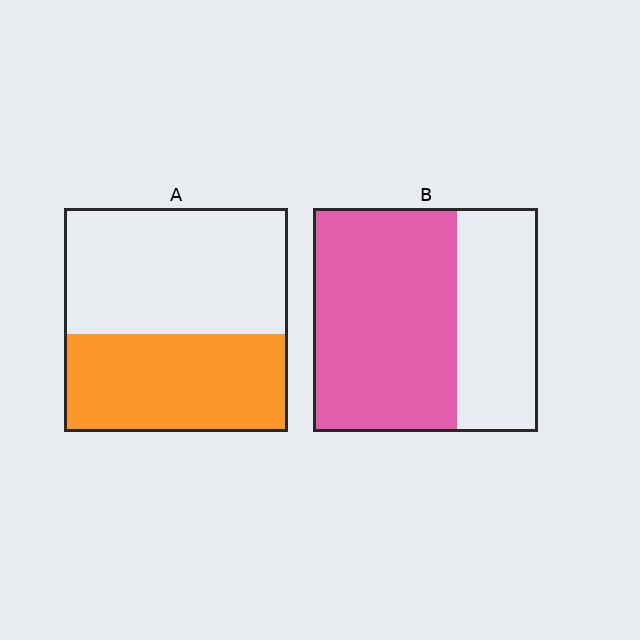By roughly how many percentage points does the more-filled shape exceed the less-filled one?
By roughly 20 percentage points (B over A).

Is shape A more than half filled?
No.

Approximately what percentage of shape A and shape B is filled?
A is approximately 45% and B is approximately 65%.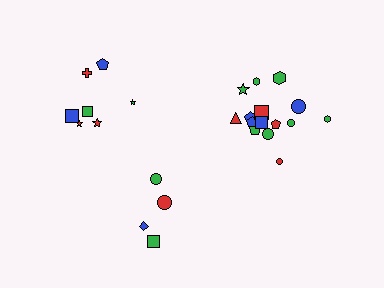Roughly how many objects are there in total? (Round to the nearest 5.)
Roughly 25 objects in total.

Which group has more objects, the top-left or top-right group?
The top-right group.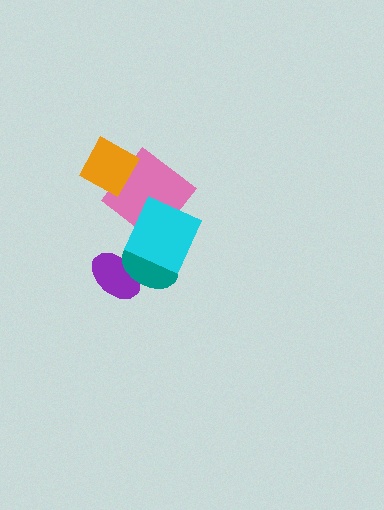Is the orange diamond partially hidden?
No, no other shape covers it.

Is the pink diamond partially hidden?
Yes, it is partially covered by another shape.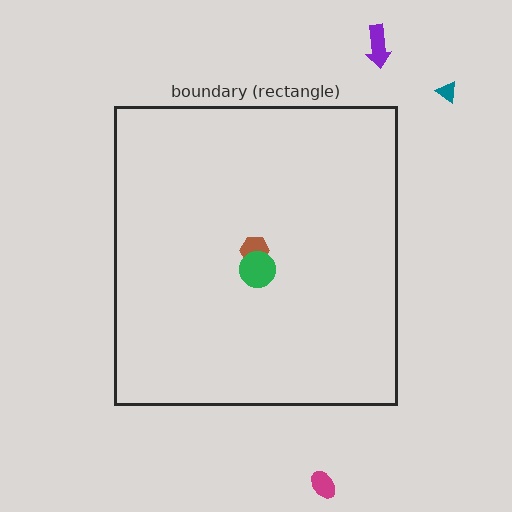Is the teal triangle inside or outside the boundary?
Outside.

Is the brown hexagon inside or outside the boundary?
Inside.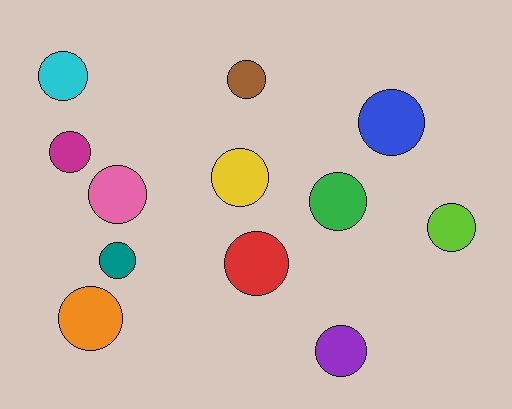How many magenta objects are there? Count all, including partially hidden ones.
There is 1 magenta object.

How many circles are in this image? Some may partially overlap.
There are 12 circles.